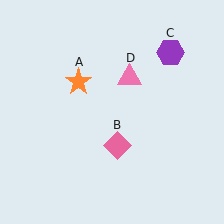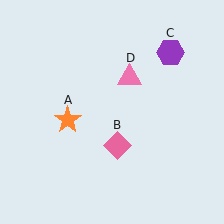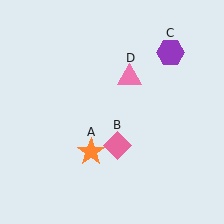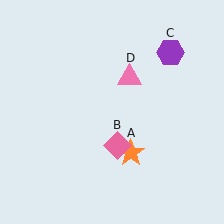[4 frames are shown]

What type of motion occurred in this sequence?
The orange star (object A) rotated counterclockwise around the center of the scene.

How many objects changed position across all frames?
1 object changed position: orange star (object A).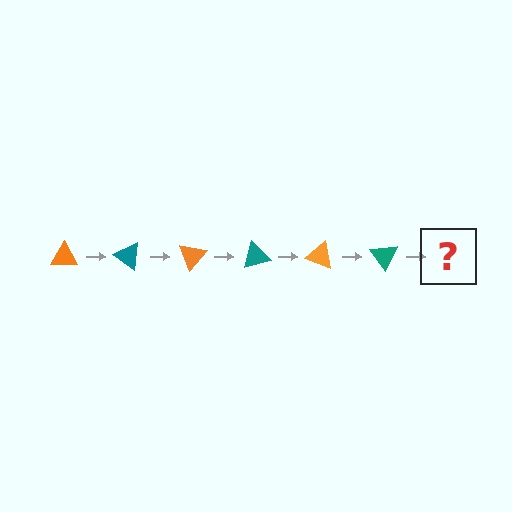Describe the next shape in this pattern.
It should be an orange triangle, rotated 210 degrees from the start.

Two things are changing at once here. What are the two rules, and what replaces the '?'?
The two rules are that it rotates 35 degrees each step and the color cycles through orange and teal. The '?' should be an orange triangle, rotated 210 degrees from the start.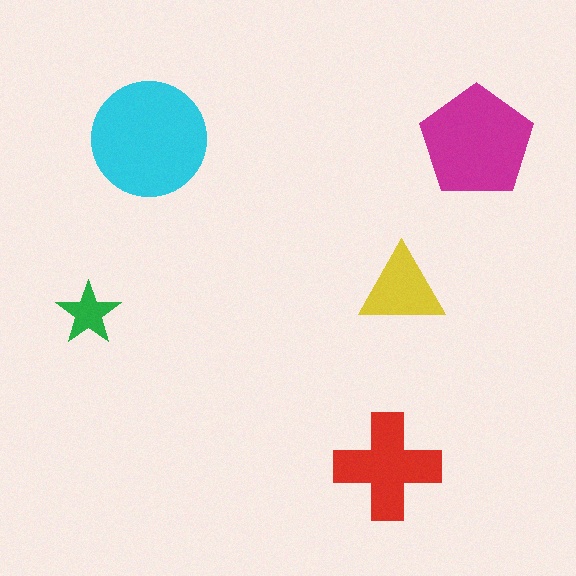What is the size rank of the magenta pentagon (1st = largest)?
2nd.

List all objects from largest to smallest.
The cyan circle, the magenta pentagon, the red cross, the yellow triangle, the green star.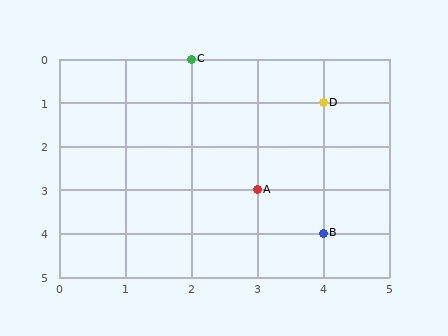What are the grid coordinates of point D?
Point D is at grid coordinates (4, 1).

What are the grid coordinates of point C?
Point C is at grid coordinates (2, 0).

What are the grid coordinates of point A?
Point A is at grid coordinates (3, 3).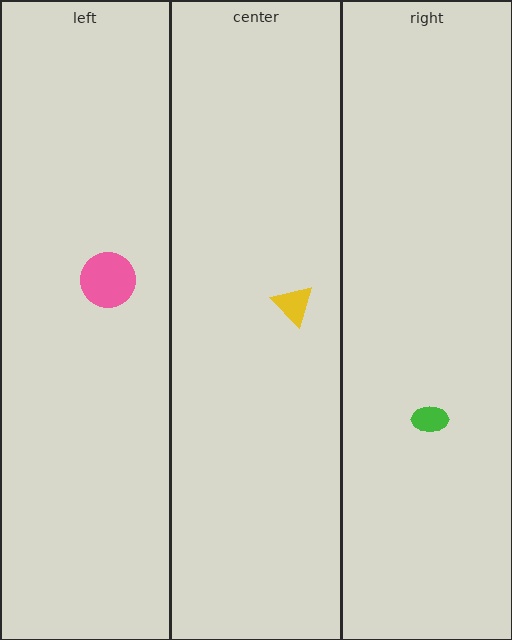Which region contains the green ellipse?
The right region.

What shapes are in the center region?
The yellow triangle.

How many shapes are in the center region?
1.